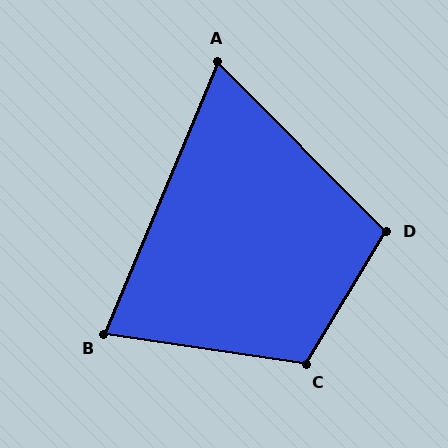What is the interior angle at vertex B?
Approximately 76 degrees (acute).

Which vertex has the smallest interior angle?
A, at approximately 67 degrees.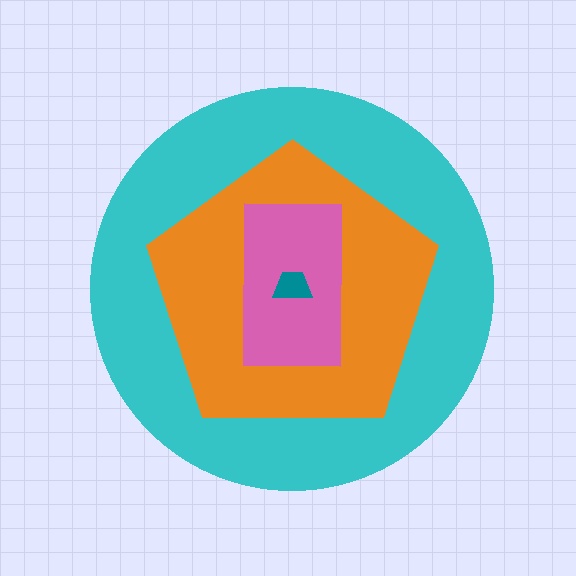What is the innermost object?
The teal trapezoid.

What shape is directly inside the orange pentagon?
The pink rectangle.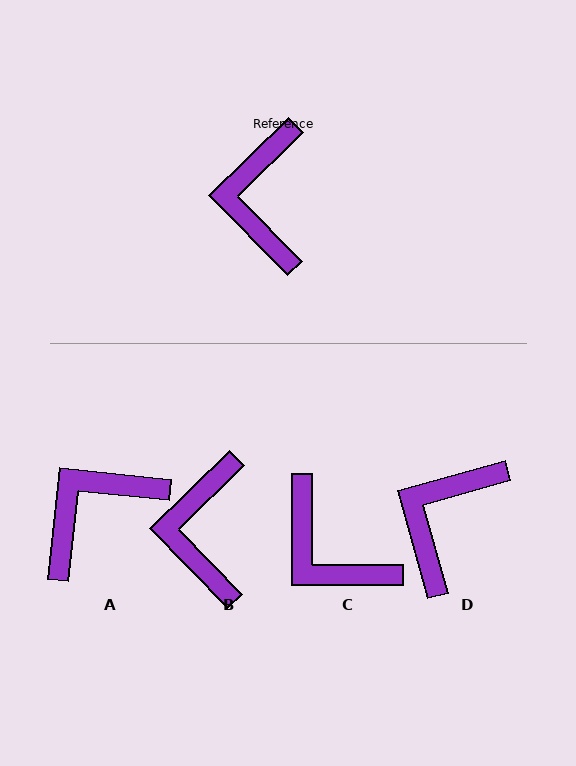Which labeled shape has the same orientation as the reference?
B.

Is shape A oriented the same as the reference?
No, it is off by about 50 degrees.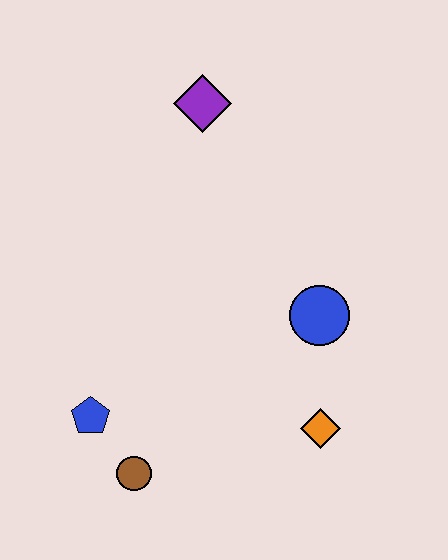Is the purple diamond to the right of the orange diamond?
No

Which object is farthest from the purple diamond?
The brown circle is farthest from the purple diamond.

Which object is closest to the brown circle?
The blue pentagon is closest to the brown circle.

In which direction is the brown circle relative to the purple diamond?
The brown circle is below the purple diamond.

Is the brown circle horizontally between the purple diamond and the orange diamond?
No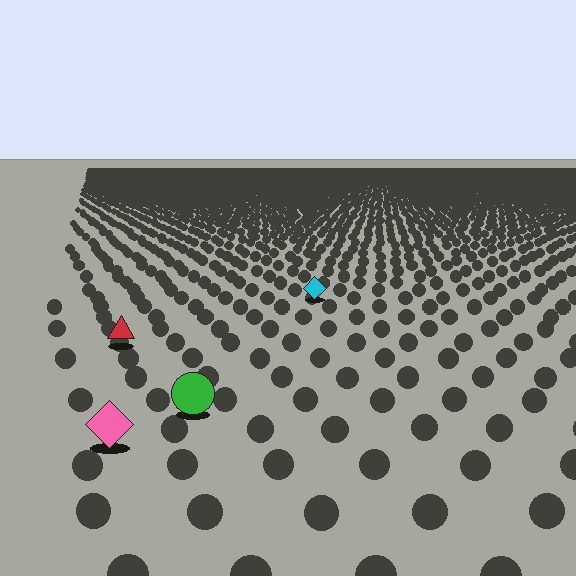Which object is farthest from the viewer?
The cyan diamond is farthest from the viewer. It appears smaller and the ground texture around it is denser.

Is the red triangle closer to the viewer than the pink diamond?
No. The pink diamond is closer — you can tell from the texture gradient: the ground texture is coarser near it.